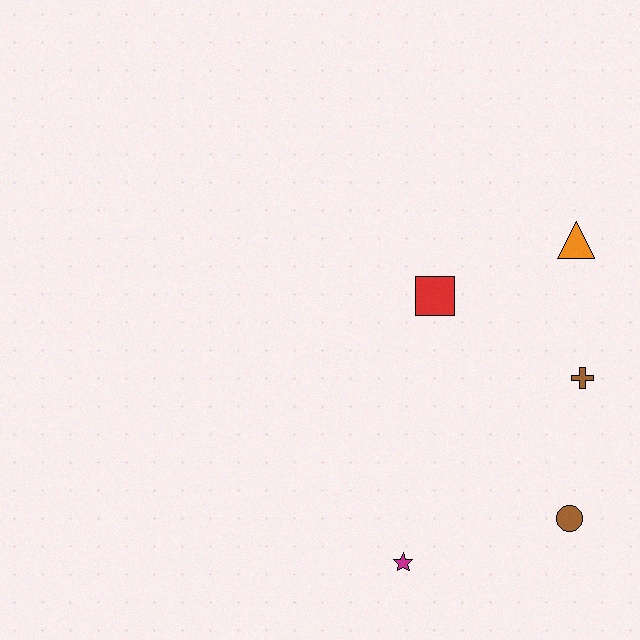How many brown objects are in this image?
There are 2 brown objects.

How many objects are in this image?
There are 5 objects.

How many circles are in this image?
There is 1 circle.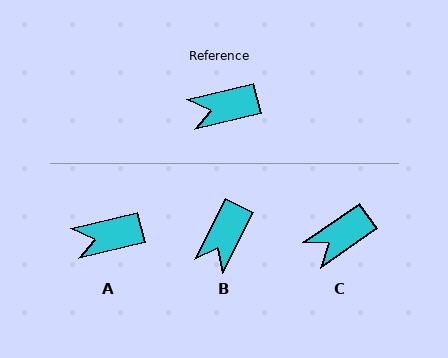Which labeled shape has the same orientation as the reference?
A.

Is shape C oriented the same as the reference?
No, it is off by about 21 degrees.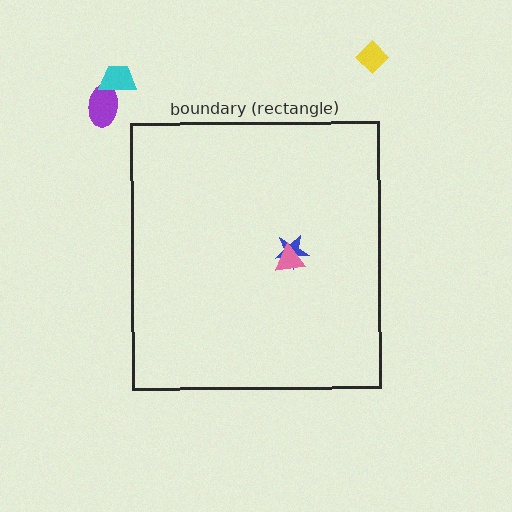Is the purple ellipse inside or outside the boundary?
Outside.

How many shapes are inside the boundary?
2 inside, 3 outside.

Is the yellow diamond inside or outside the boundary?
Outside.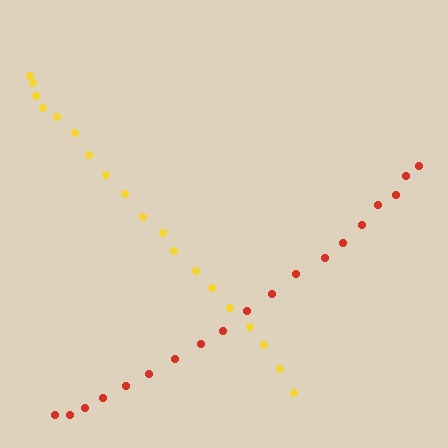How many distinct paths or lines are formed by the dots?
There are 2 distinct paths.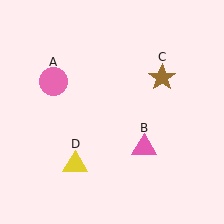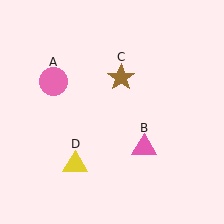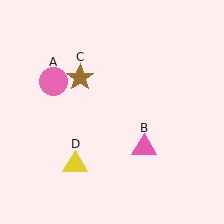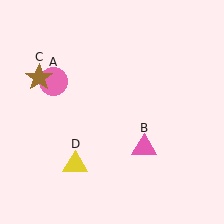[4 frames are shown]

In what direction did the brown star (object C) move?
The brown star (object C) moved left.